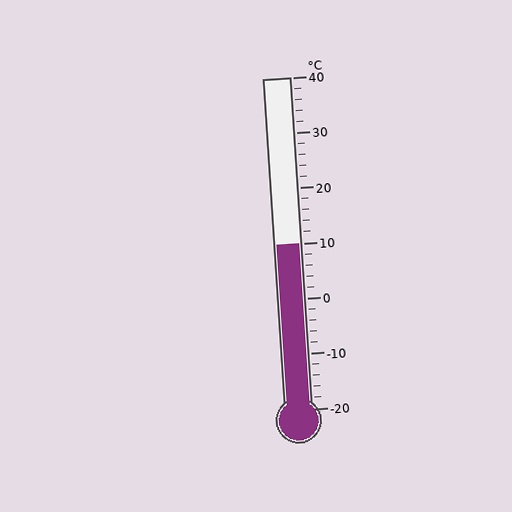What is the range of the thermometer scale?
The thermometer scale ranges from -20°C to 40°C.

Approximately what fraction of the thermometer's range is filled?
The thermometer is filled to approximately 50% of its range.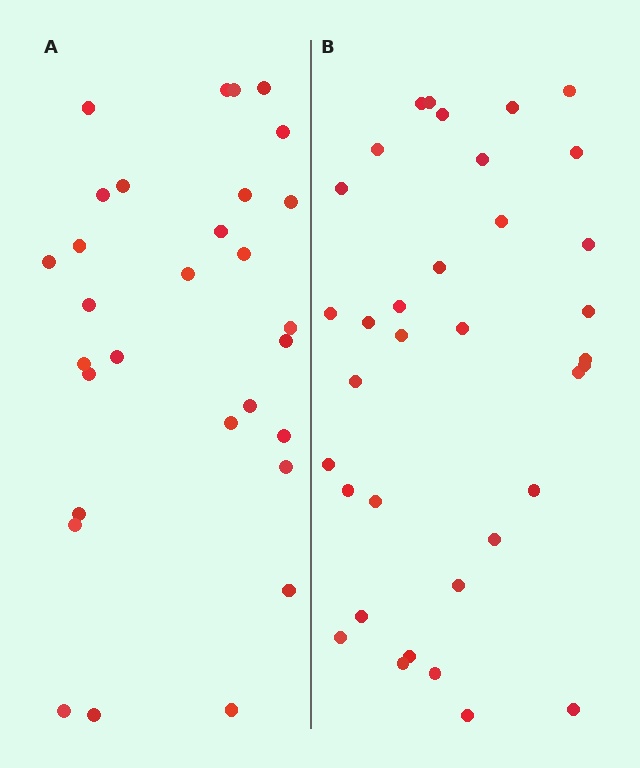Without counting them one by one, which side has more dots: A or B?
Region B (the right region) has more dots.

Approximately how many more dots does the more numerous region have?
Region B has about 5 more dots than region A.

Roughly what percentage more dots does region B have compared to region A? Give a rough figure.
About 15% more.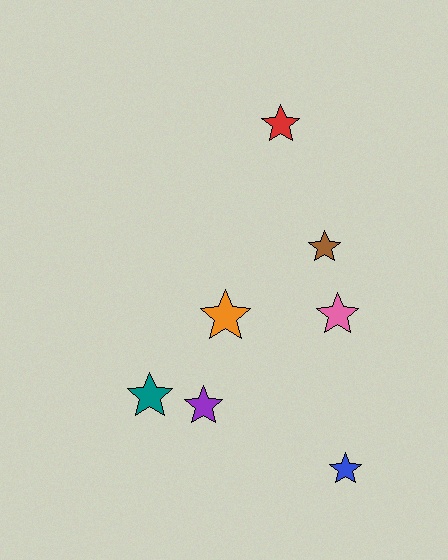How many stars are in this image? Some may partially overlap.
There are 7 stars.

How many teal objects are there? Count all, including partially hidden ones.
There is 1 teal object.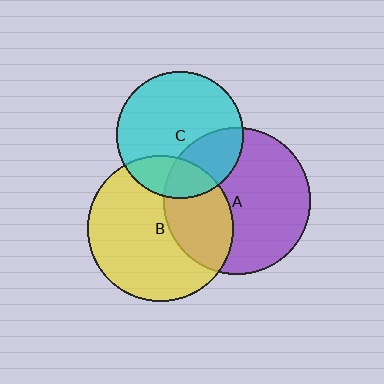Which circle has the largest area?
Circle A (purple).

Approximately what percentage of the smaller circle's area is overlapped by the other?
Approximately 35%.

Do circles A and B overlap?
Yes.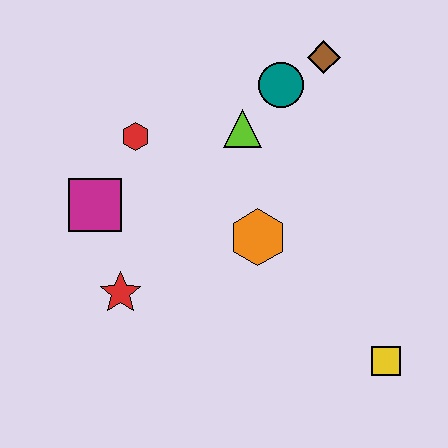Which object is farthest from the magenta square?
The yellow square is farthest from the magenta square.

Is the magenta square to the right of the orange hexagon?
No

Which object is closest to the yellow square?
The orange hexagon is closest to the yellow square.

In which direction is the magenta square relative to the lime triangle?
The magenta square is to the left of the lime triangle.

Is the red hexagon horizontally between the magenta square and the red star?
No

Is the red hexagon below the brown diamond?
Yes